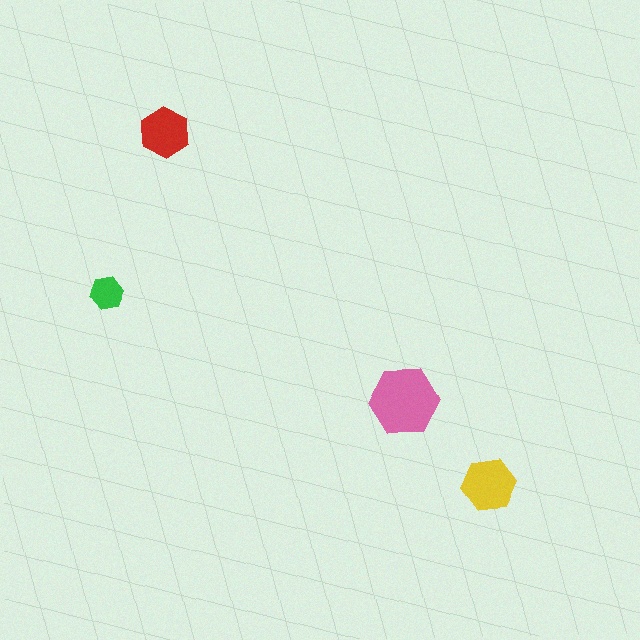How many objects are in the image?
There are 4 objects in the image.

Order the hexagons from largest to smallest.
the pink one, the yellow one, the red one, the green one.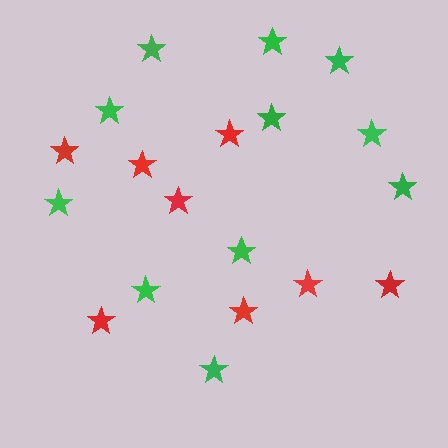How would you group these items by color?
There are 2 groups: one group of green stars (11) and one group of red stars (8).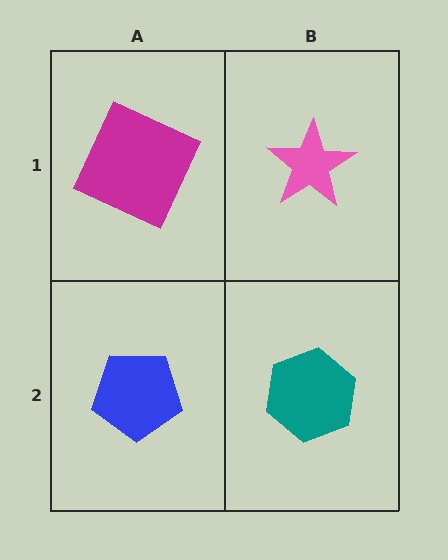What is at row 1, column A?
A magenta square.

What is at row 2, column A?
A blue pentagon.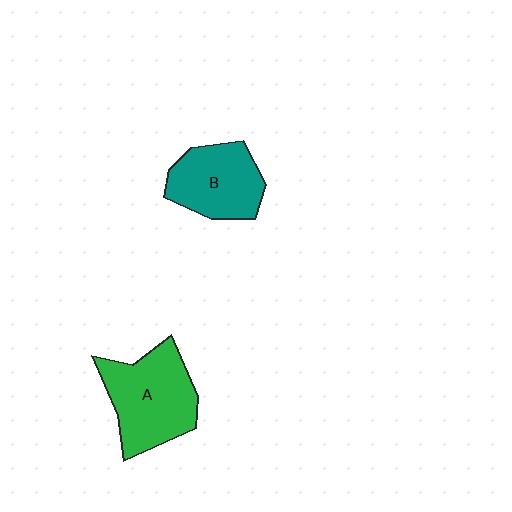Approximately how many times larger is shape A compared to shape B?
Approximately 1.3 times.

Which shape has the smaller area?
Shape B (teal).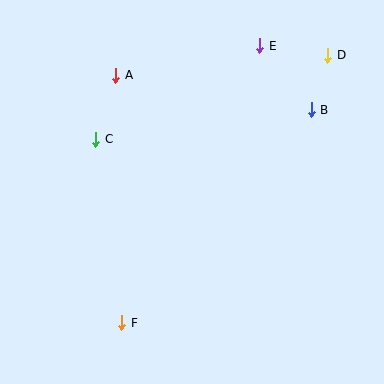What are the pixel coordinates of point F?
Point F is at (122, 323).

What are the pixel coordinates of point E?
Point E is at (260, 46).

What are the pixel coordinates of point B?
Point B is at (311, 110).